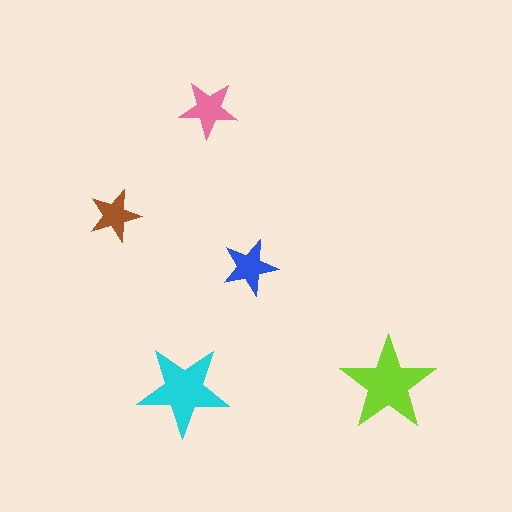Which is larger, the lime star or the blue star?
The lime one.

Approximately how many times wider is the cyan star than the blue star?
About 1.5 times wider.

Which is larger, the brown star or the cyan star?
The cyan one.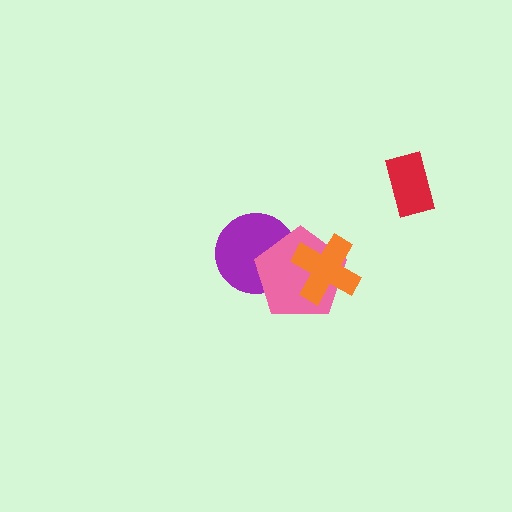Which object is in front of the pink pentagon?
The orange cross is in front of the pink pentagon.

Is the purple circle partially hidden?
Yes, it is partially covered by another shape.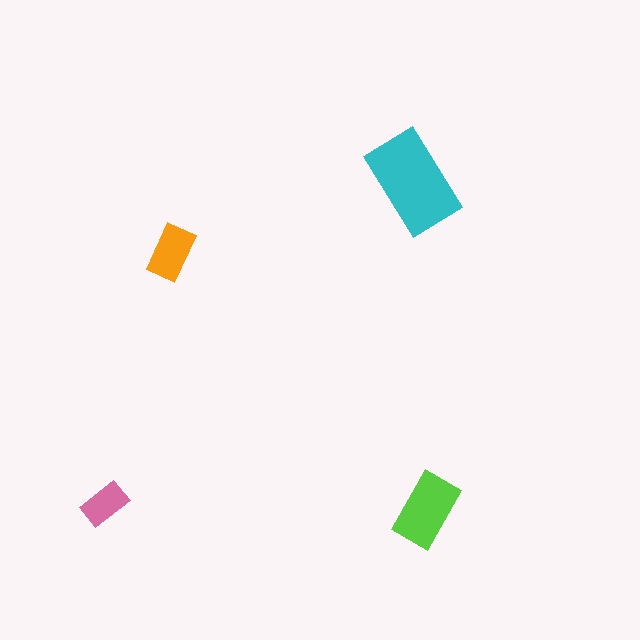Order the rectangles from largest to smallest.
the cyan one, the lime one, the orange one, the pink one.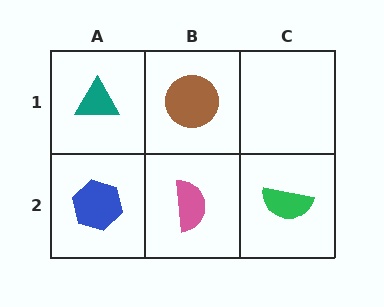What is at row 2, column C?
A green semicircle.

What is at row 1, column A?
A teal triangle.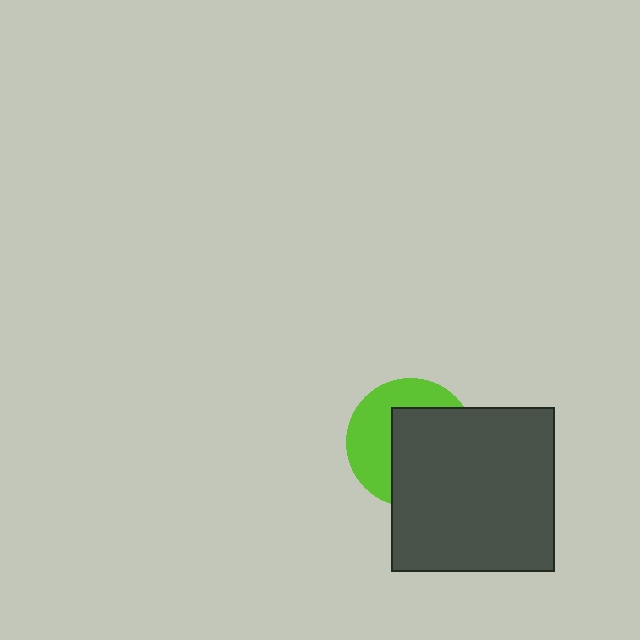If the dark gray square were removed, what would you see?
You would see the complete lime circle.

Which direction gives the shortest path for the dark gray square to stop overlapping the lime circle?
Moving right gives the shortest separation.